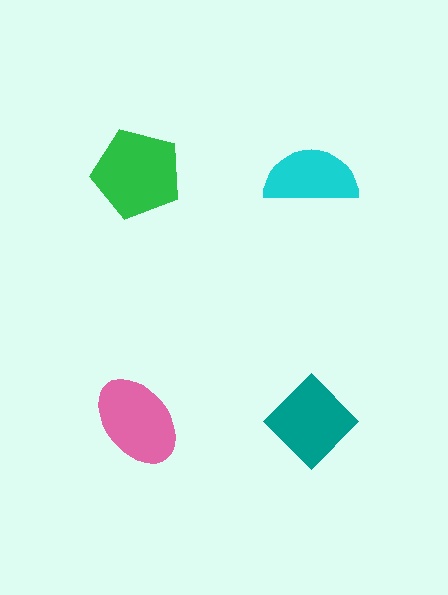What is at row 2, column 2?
A teal diamond.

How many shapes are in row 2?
2 shapes.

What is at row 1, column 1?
A green pentagon.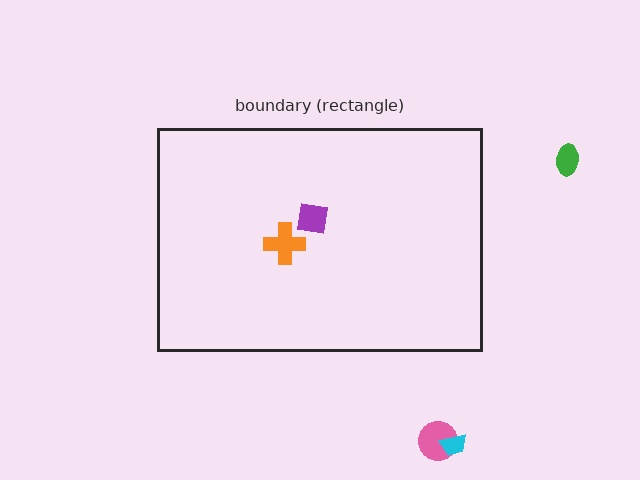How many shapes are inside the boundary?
2 inside, 3 outside.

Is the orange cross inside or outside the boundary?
Inside.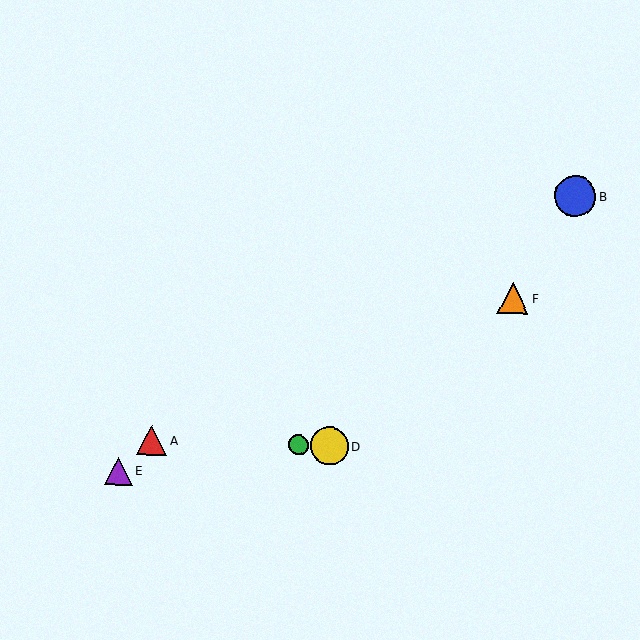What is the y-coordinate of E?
Object E is at y≈471.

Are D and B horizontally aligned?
No, D is at y≈446 and B is at y≈196.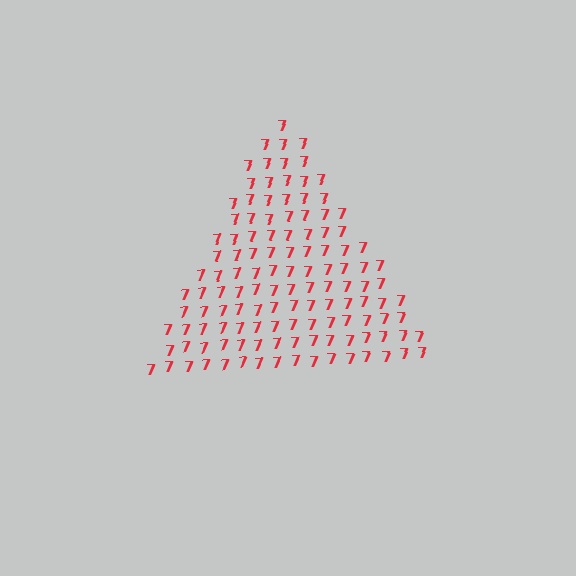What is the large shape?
The large shape is a triangle.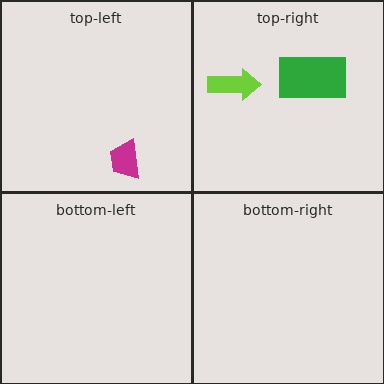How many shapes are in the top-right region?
2.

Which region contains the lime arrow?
The top-right region.